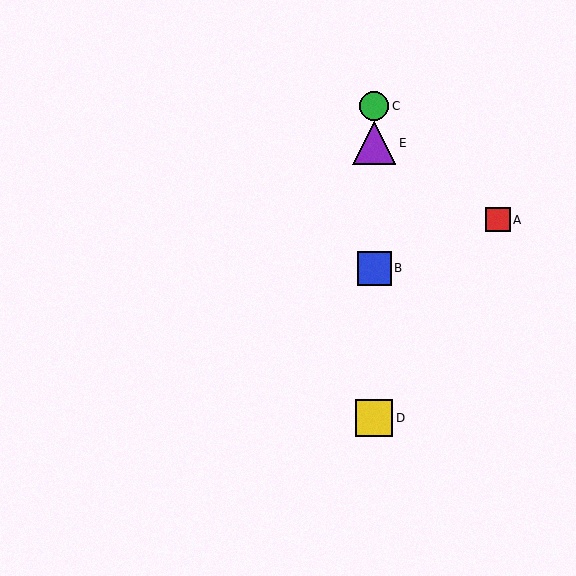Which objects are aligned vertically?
Objects B, C, D, E are aligned vertically.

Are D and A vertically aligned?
No, D is at x≈374 and A is at x≈498.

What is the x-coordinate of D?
Object D is at x≈374.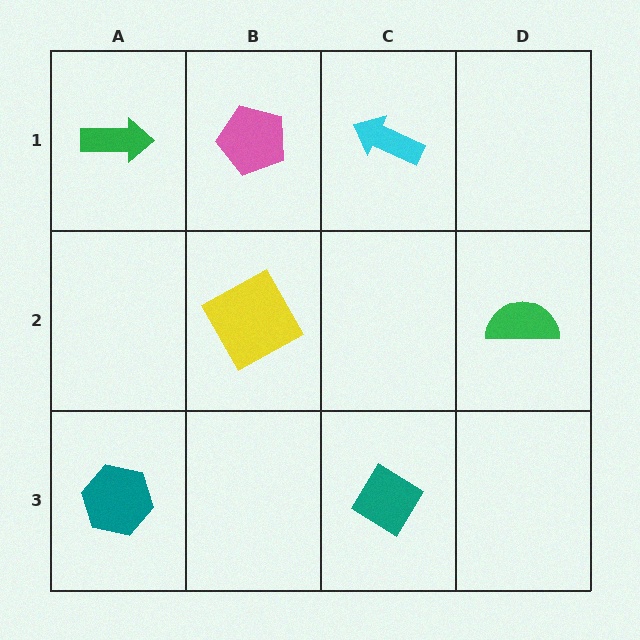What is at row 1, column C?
A cyan arrow.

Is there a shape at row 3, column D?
No, that cell is empty.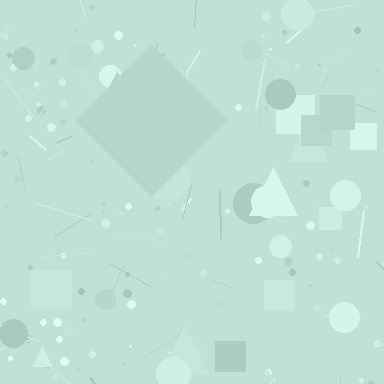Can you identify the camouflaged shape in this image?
The camouflaged shape is a diamond.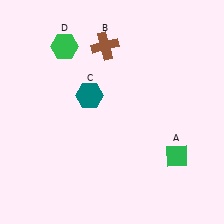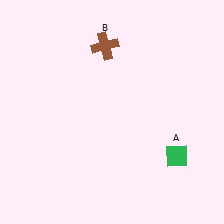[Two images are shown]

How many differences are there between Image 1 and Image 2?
There are 2 differences between the two images.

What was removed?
The green hexagon (D), the teal hexagon (C) were removed in Image 2.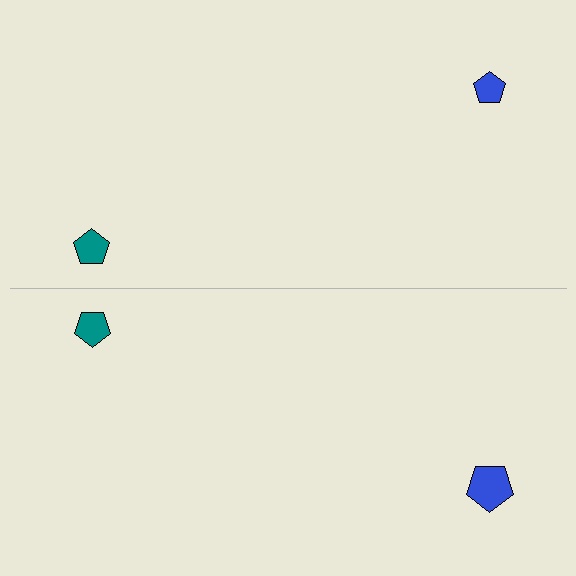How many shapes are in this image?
There are 4 shapes in this image.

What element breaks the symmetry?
The blue pentagon on the bottom side has a different size than its mirror counterpart.